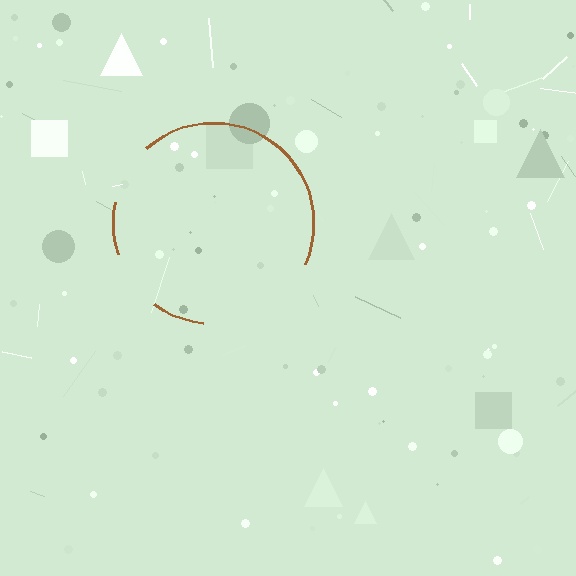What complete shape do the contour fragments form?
The contour fragments form a circle.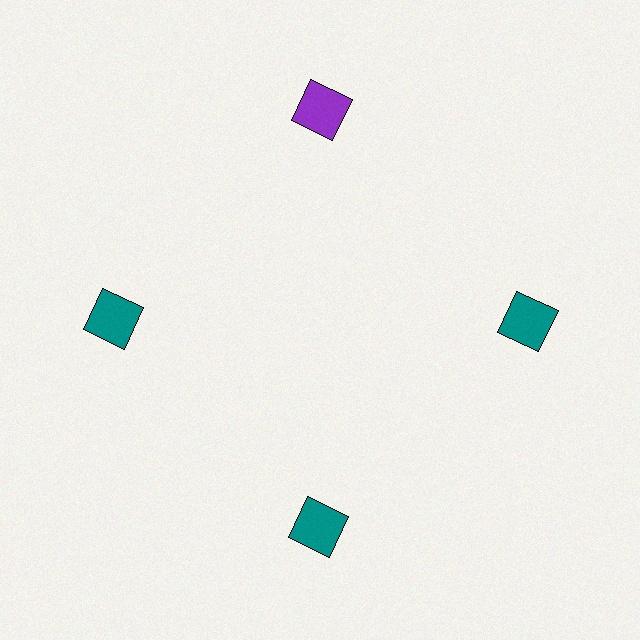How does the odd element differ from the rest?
It has a different color: purple instead of teal.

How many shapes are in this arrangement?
There are 4 shapes arranged in a ring pattern.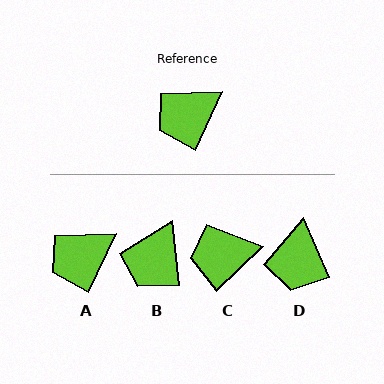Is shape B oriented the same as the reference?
No, it is off by about 31 degrees.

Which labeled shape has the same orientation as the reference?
A.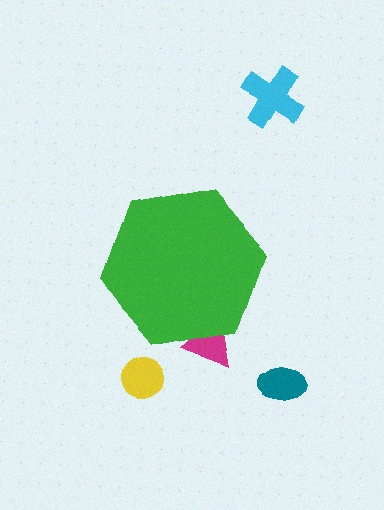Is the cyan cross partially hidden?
No, the cyan cross is fully visible.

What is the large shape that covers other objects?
A green hexagon.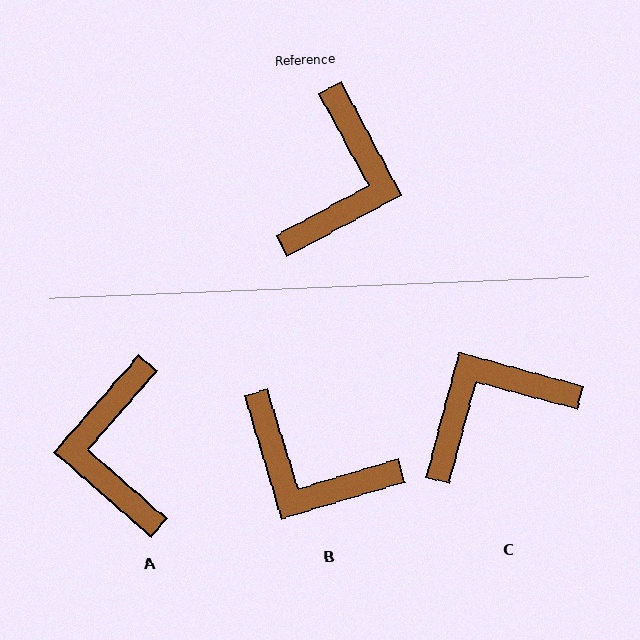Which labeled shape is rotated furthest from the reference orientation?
A, about 159 degrees away.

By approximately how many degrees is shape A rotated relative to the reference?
Approximately 159 degrees clockwise.